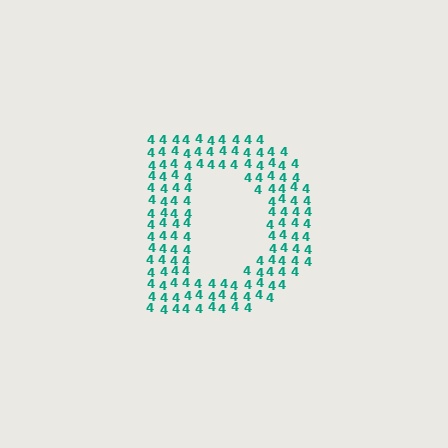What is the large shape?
The large shape is the letter D.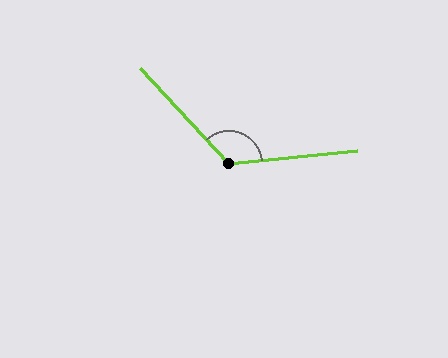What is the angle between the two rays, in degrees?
Approximately 127 degrees.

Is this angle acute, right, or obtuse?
It is obtuse.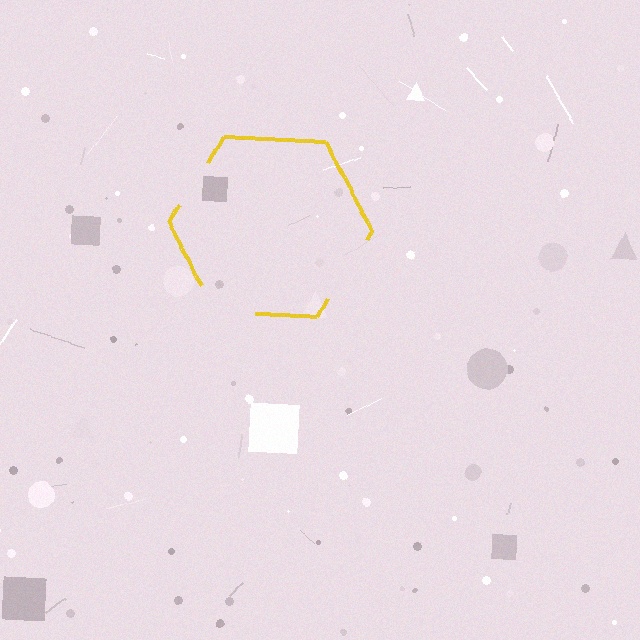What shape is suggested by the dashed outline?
The dashed outline suggests a hexagon.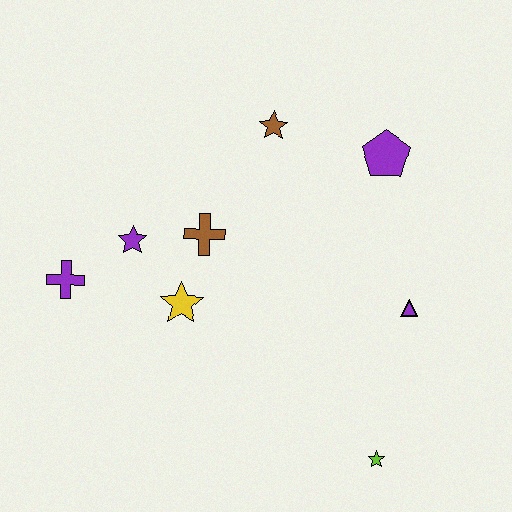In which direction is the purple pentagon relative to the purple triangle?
The purple pentagon is above the purple triangle.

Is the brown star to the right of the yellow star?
Yes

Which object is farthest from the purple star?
The lime star is farthest from the purple star.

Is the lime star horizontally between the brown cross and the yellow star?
No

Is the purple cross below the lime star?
No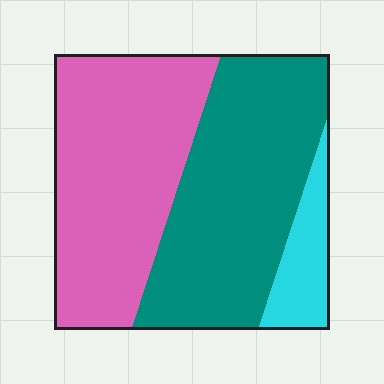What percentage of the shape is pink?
Pink covers roughly 45% of the shape.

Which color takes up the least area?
Cyan, at roughly 10%.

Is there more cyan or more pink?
Pink.